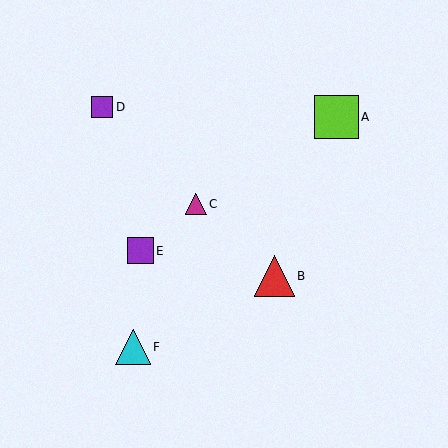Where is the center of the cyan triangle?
The center of the cyan triangle is at (133, 347).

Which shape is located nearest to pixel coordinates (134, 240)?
The purple square (labeled E) at (141, 251) is nearest to that location.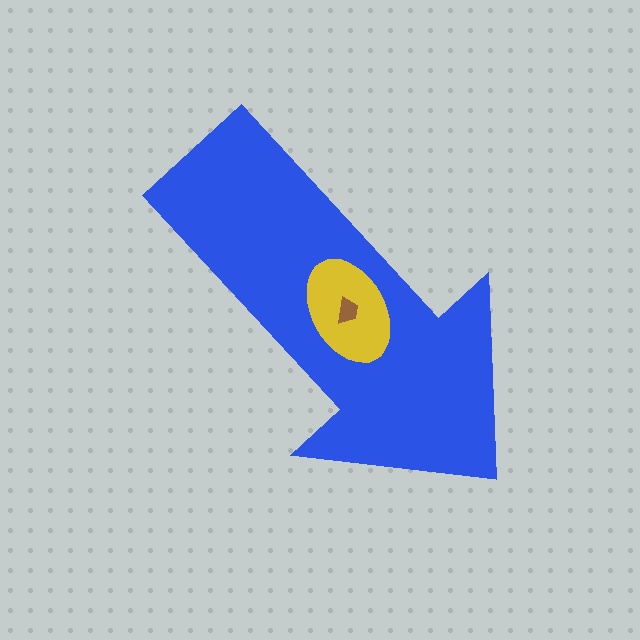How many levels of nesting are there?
3.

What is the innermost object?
The brown trapezoid.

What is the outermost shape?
The blue arrow.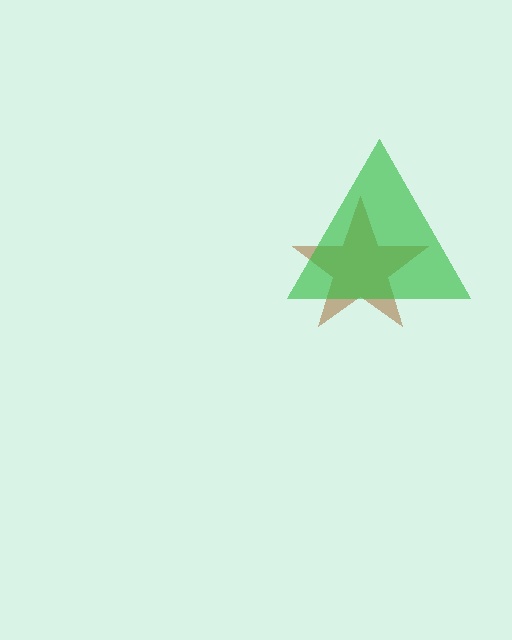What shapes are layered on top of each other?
The layered shapes are: a brown star, a green triangle.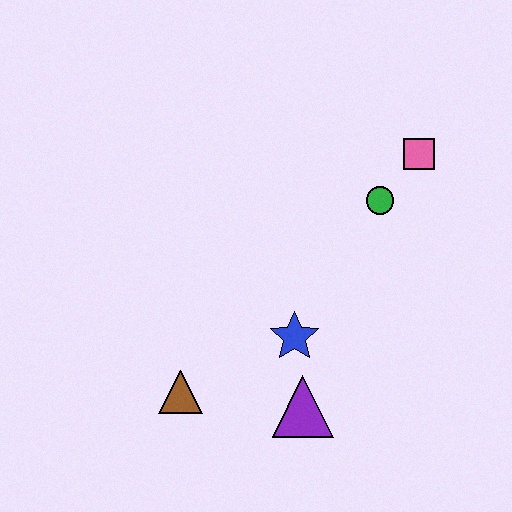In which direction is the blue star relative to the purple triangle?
The blue star is above the purple triangle.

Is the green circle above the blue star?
Yes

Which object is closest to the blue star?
The purple triangle is closest to the blue star.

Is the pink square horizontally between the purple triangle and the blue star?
No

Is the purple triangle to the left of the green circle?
Yes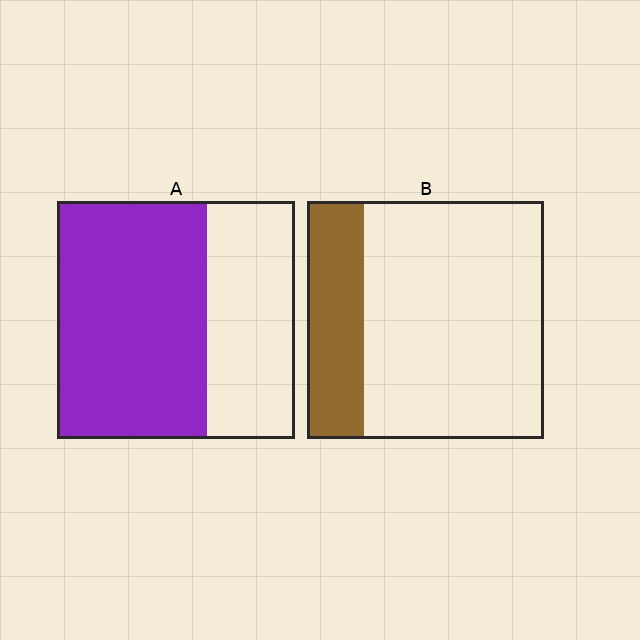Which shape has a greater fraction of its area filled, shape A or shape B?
Shape A.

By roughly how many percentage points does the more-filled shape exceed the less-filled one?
By roughly 40 percentage points (A over B).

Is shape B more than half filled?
No.